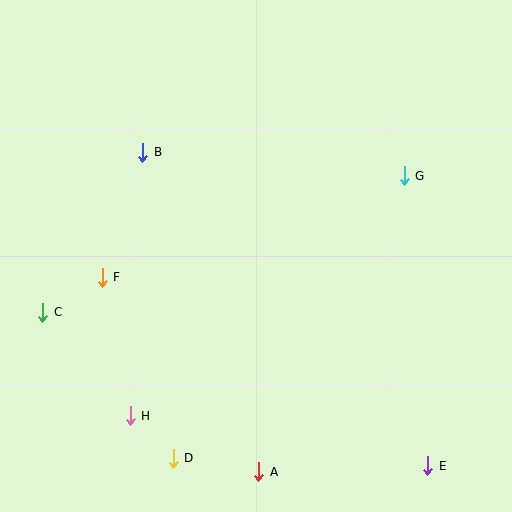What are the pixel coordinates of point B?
Point B is at (143, 152).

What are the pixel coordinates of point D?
Point D is at (173, 458).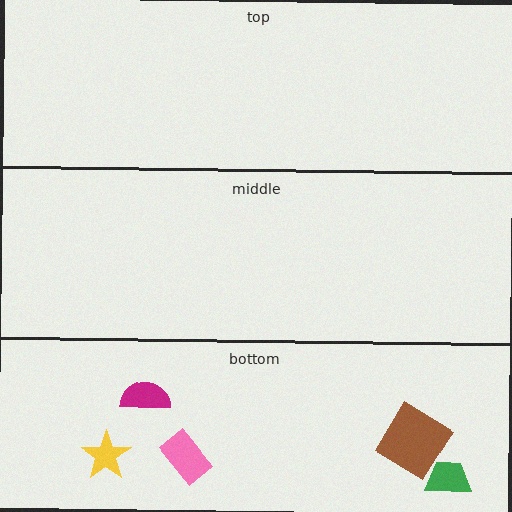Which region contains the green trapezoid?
The bottom region.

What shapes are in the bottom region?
The magenta semicircle, the brown diamond, the green trapezoid, the pink rectangle, the yellow star.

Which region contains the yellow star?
The bottom region.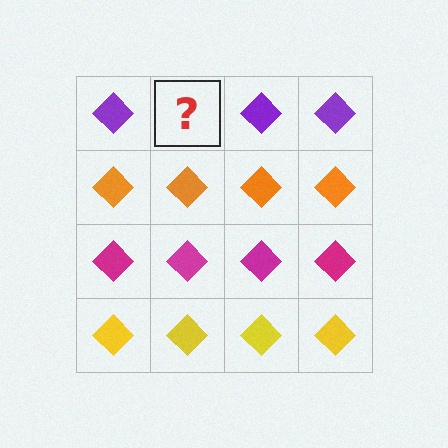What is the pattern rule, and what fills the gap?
The rule is that each row has a consistent color. The gap should be filled with a purple diamond.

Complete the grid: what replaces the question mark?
The question mark should be replaced with a purple diamond.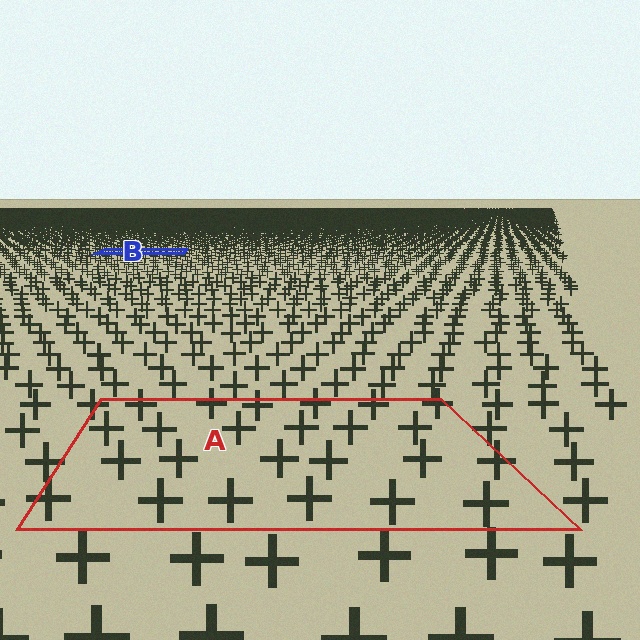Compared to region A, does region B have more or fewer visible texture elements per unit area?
Region B has more texture elements per unit area — they are packed more densely because it is farther away.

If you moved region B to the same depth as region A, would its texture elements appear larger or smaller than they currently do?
They would appear larger. At a closer depth, the same texture elements are projected at a bigger on-screen size.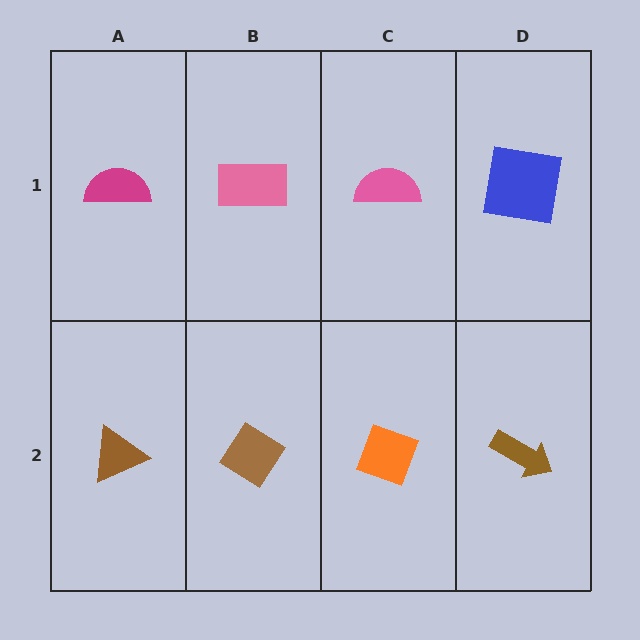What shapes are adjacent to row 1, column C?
An orange diamond (row 2, column C), a pink rectangle (row 1, column B), a blue square (row 1, column D).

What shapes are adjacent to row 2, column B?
A pink rectangle (row 1, column B), a brown triangle (row 2, column A), an orange diamond (row 2, column C).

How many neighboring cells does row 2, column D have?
2.